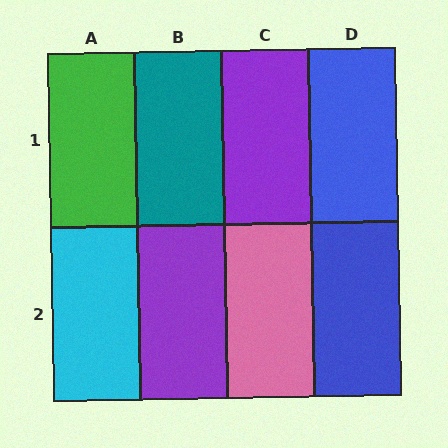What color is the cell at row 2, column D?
Blue.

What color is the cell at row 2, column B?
Purple.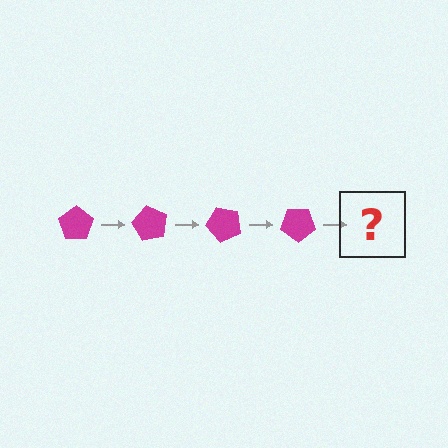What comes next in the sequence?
The next element should be a magenta pentagon rotated 240 degrees.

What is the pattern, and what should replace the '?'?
The pattern is that the pentagon rotates 60 degrees each step. The '?' should be a magenta pentagon rotated 240 degrees.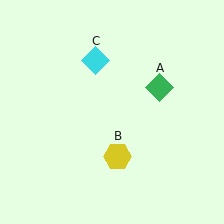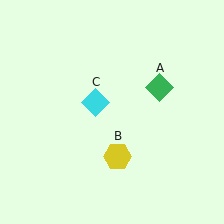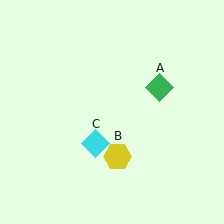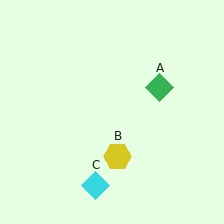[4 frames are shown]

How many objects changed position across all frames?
1 object changed position: cyan diamond (object C).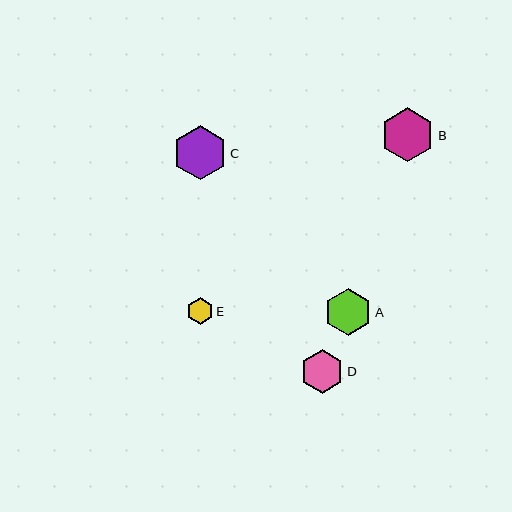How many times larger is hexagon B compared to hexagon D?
Hexagon B is approximately 1.2 times the size of hexagon D.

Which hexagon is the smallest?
Hexagon E is the smallest with a size of approximately 26 pixels.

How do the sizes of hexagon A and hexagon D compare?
Hexagon A and hexagon D are approximately the same size.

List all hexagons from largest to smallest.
From largest to smallest: C, B, A, D, E.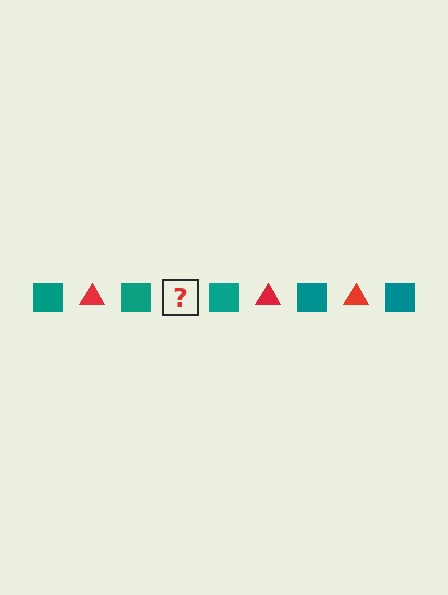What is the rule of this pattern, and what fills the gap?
The rule is that the pattern alternates between teal square and red triangle. The gap should be filled with a red triangle.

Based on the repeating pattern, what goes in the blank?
The blank should be a red triangle.